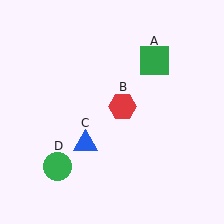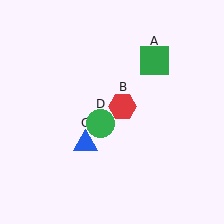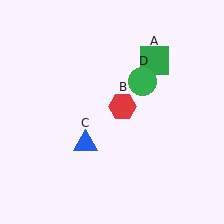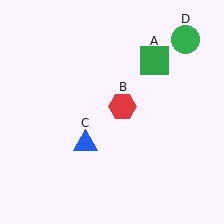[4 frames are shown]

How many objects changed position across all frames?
1 object changed position: green circle (object D).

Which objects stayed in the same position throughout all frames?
Green square (object A) and red hexagon (object B) and blue triangle (object C) remained stationary.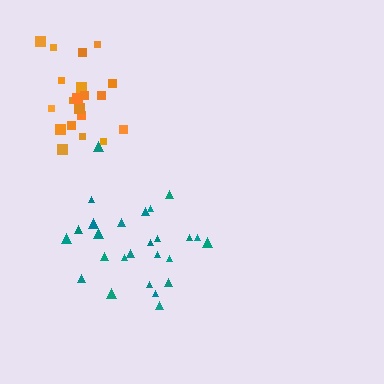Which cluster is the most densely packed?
Teal.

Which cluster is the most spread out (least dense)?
Orange.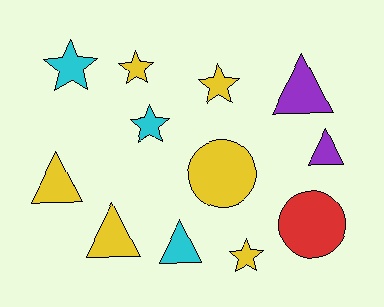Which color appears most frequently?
Yellow, with 6 objects.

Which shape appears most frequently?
Star, with 5 objects.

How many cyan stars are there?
There are 2 cyan stars.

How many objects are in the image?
There are 12 objects.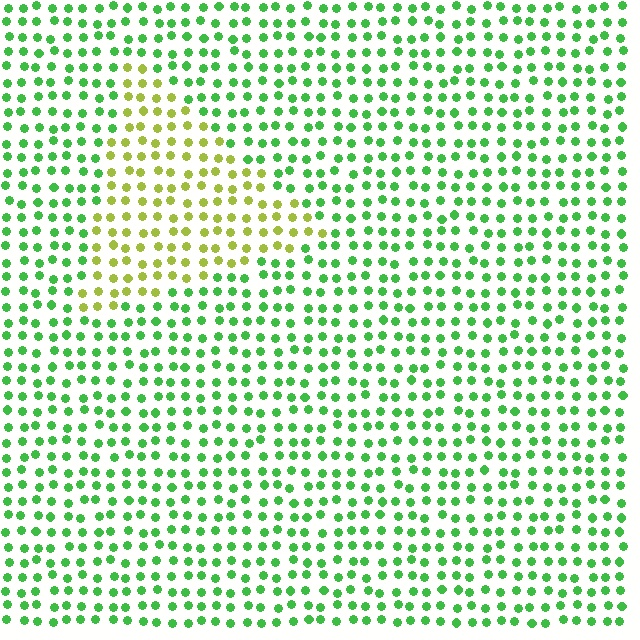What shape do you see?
I see a triangle.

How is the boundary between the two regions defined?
The boundary is defined purely by a slight shift in hue (about 49 degrees). Spacing, size, and orientation are identical on both sides.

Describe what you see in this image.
The image is filled with small green elements in a uniform arrangement. A triangle-shaped region is visible where the elements are tinted to a slightly different hue, forming a subtle color boundary.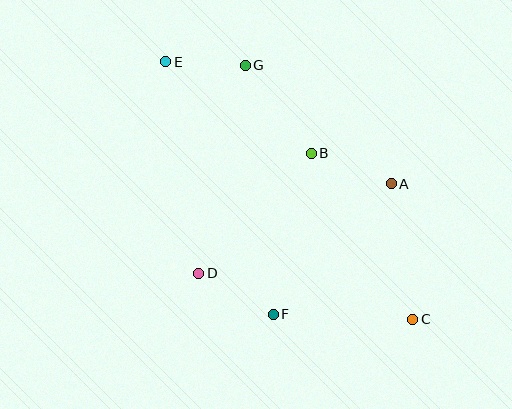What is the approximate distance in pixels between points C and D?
The distance between C and D is approximately 219 pixels.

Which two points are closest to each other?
Points E and G are closest to each other.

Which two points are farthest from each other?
Points C and E are farthest from each other.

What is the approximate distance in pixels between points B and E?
The distance between B and E is approximately 172 pixels.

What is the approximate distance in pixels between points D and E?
The distance between D and E is approximately 214 pixels.